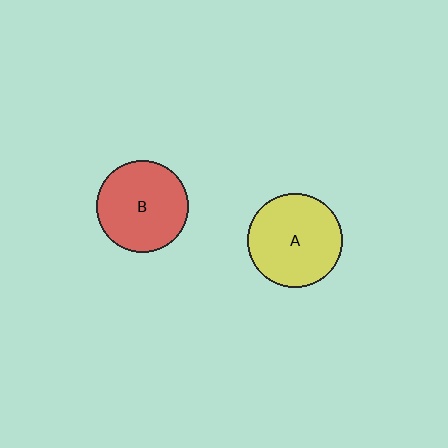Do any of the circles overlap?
No, none of the circles overlap.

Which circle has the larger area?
Circle A (yellow).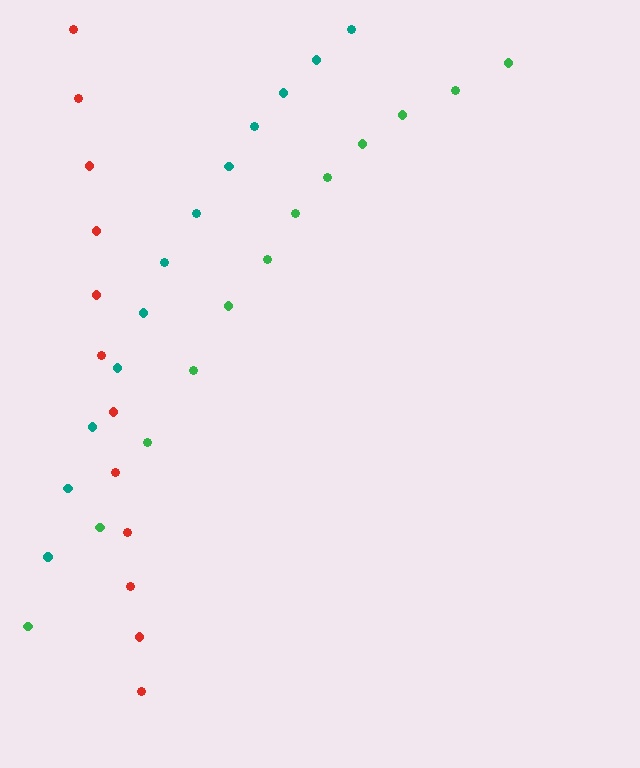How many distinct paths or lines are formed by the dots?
There are 3 distinct paths.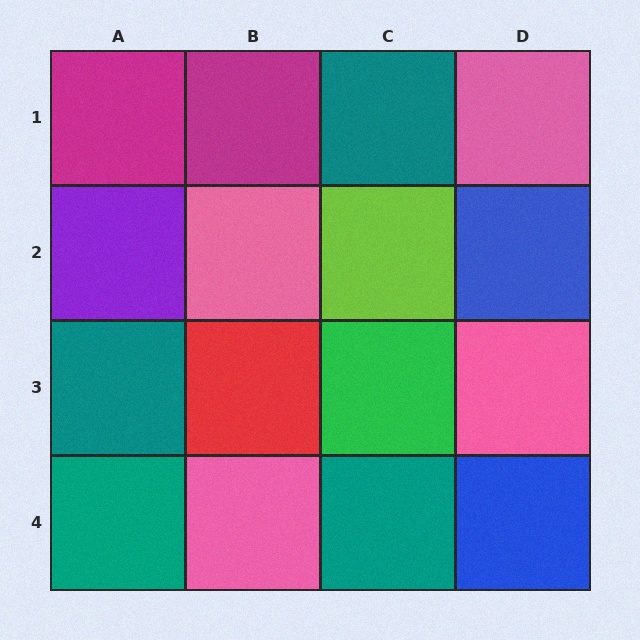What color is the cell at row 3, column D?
Pink.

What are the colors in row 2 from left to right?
Purple, pink, lime, blue.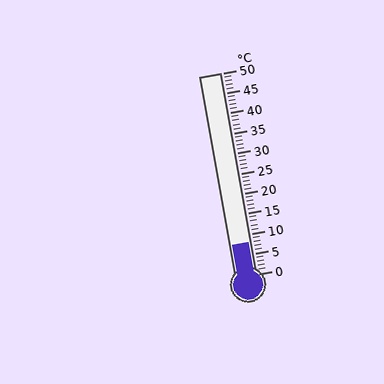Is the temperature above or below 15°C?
The temperature is below 15°C.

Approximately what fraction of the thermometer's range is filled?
The thermometer is filled to approximately 15% of its range.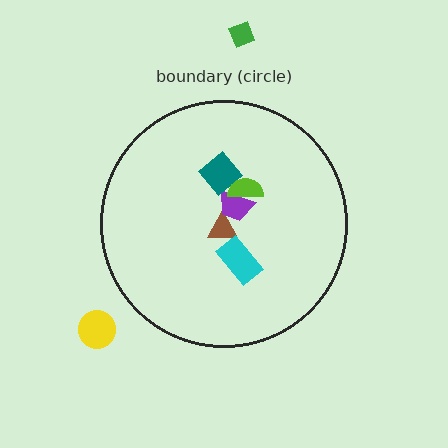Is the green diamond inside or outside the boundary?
Outside.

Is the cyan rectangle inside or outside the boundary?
Inside.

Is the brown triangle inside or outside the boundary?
Inside.